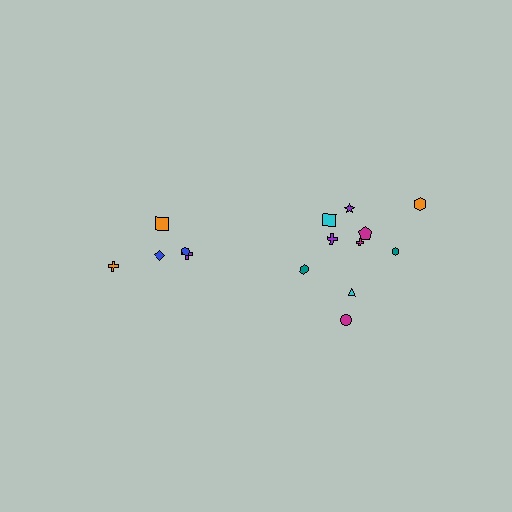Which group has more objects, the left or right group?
The right group.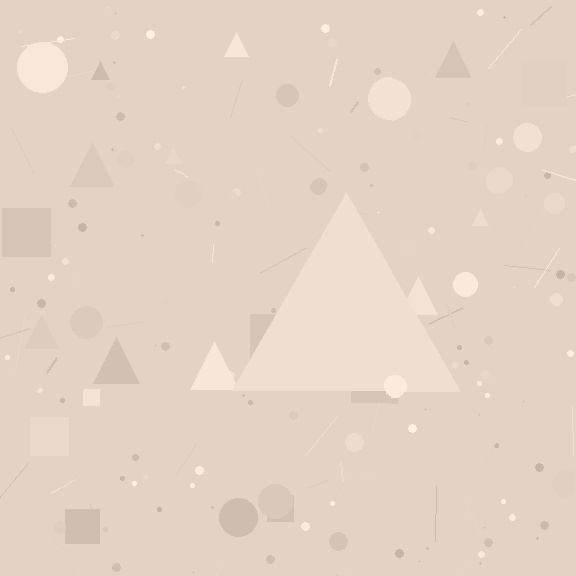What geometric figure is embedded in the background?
A triangle is embedded in the background.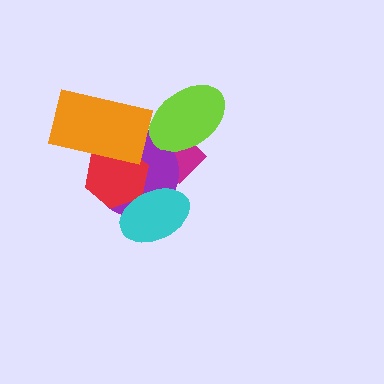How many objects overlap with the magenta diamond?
2 objects overlap with the magenta diamond.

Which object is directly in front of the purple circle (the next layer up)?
The red hexagon is directly in front of the purple circle.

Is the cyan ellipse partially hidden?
No, no other shape covers it.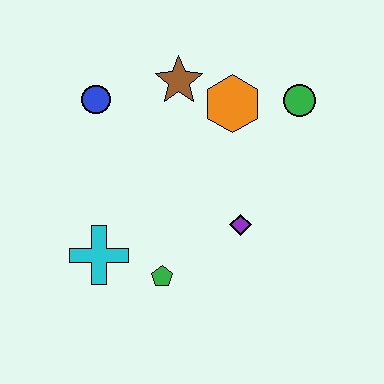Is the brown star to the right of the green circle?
No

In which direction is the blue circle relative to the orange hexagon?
The blue circle is to the left of the orange hexagon.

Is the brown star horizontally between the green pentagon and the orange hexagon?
Yes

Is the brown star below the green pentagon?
No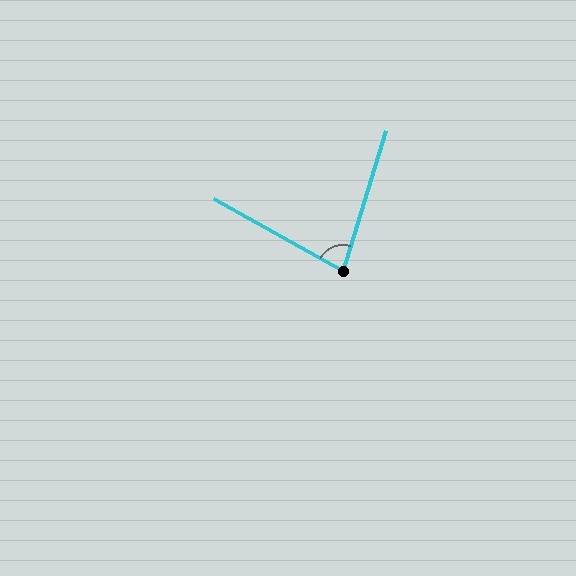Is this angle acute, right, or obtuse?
It is acute.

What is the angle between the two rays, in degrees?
Approximately 78 degrees.